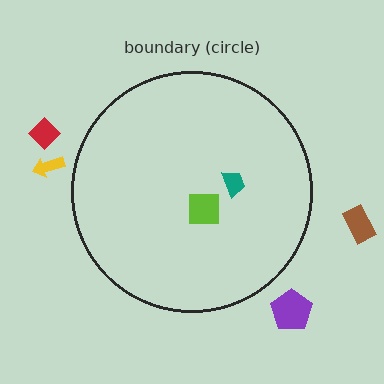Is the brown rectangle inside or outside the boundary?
Outside.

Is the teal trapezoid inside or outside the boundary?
Inside.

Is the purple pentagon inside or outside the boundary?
Outside.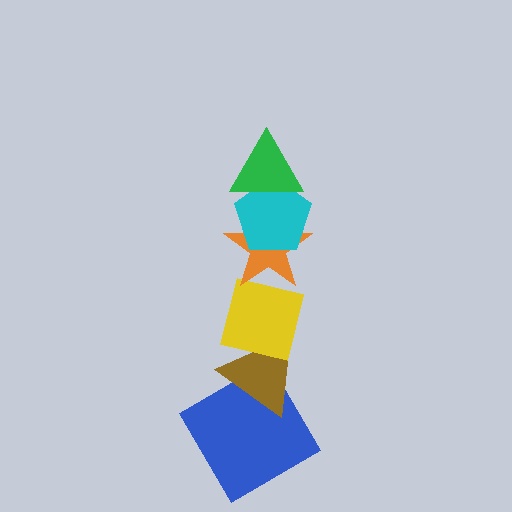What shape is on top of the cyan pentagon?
The green triangle is on top of the cyan pentagon.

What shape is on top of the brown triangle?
The yellow square is on top of the brown triangle.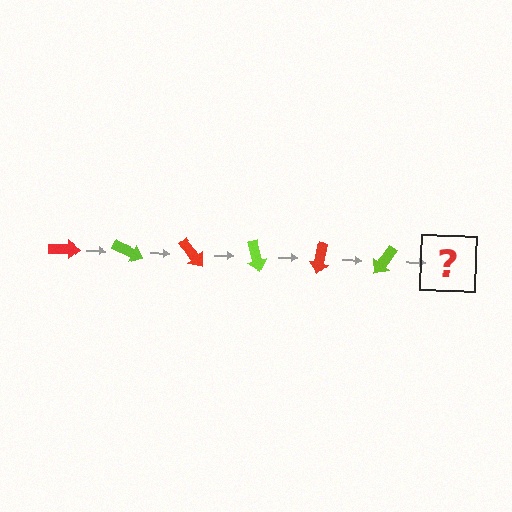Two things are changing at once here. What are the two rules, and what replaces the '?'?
The two rules are that it rotates 25 degrees each step and the color cycles through red and lime. The '?' should be a red arrow, rotated 150 degrees from the start.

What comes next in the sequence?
The next element should be a red arrow, rotated 150 degrees from the start.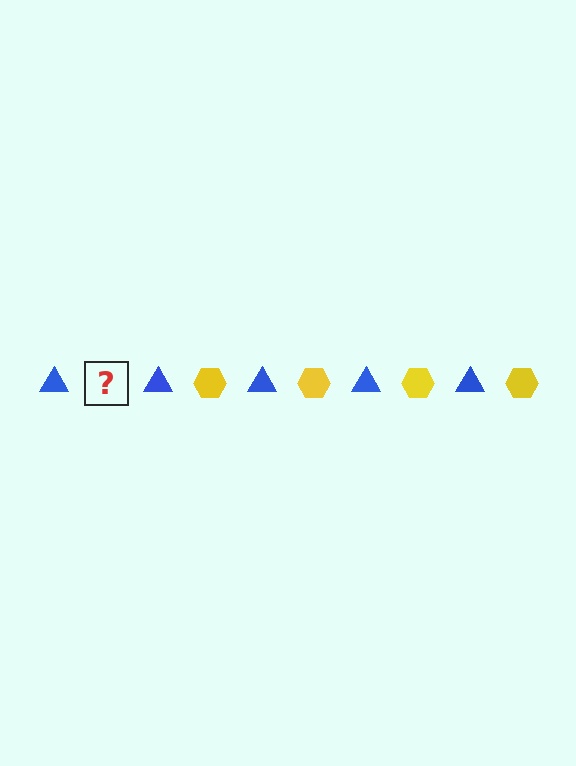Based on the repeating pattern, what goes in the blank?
The blank should be a yellow hexagon.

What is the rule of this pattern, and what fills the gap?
The rule is that the pattern alternates between blue triangle and yellow hexagon. The gap should be filled with a yellow hexagon.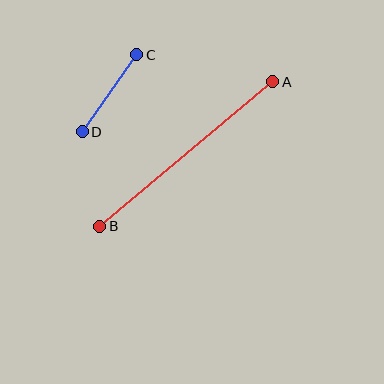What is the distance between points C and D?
The distance is approximately 94 pixels.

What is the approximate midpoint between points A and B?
The midpoint is at approximately (186, 154) pixels.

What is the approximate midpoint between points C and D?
The midpoint is at approximately (109, 93) pixels.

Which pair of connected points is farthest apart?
Points A and B are farthest apart.